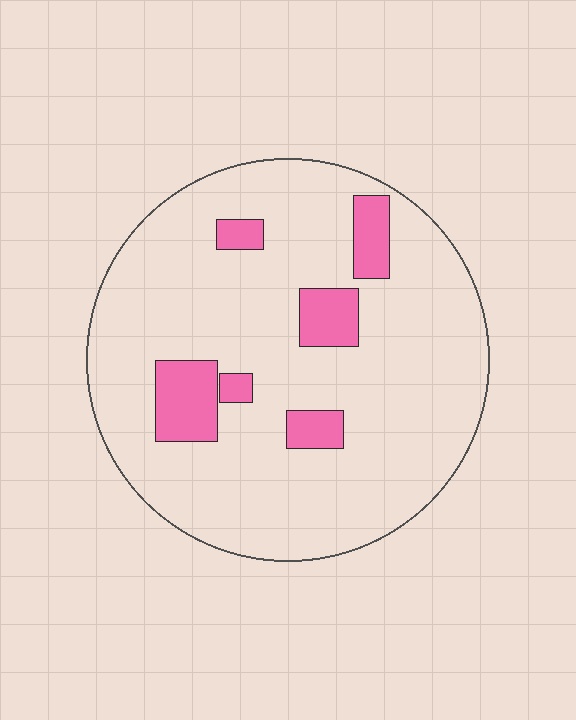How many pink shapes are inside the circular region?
6.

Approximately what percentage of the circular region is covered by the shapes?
Approximately 15%.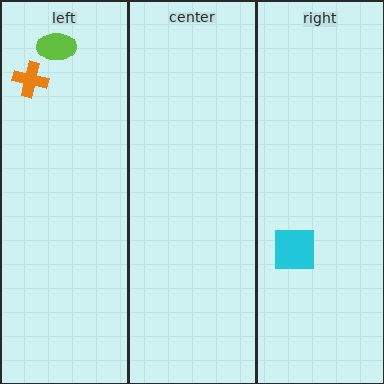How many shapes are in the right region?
1.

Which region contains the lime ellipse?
The left region.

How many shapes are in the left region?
2.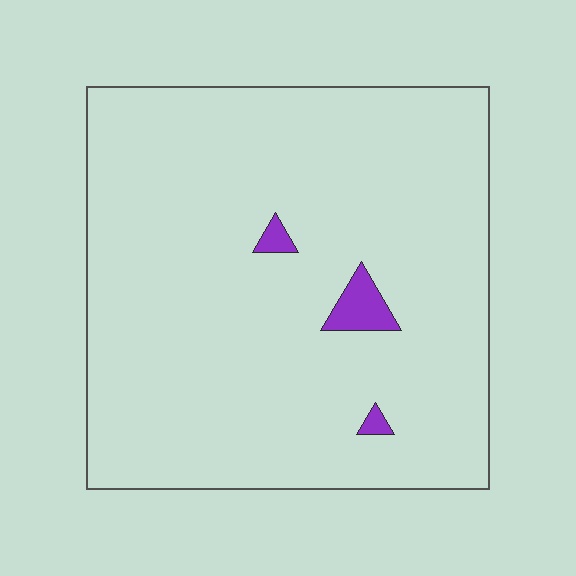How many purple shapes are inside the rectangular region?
3.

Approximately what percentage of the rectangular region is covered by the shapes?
Approximately 5%.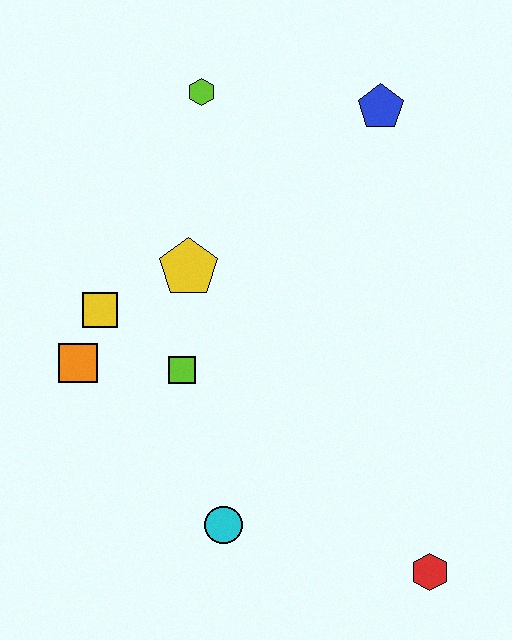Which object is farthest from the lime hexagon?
The red hexagon is farthest from the lime hexagon.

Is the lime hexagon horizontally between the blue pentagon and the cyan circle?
No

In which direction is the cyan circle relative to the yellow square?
The cyan circle is below the yellow square.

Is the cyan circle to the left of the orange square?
No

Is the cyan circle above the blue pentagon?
No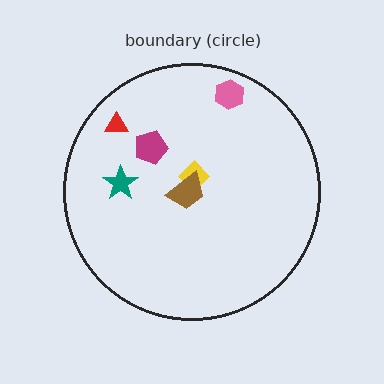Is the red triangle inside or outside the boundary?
Inside.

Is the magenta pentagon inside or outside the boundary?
Inside.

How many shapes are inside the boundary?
6 inside, 0 outside.